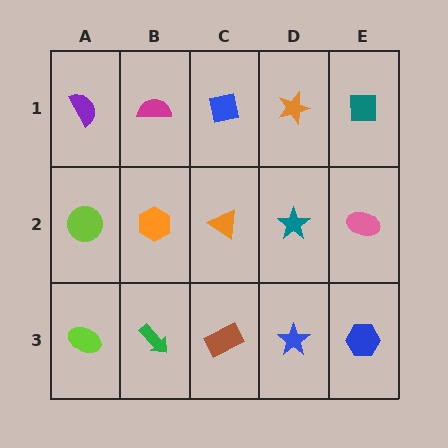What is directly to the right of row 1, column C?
An orange star.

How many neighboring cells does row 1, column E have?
2.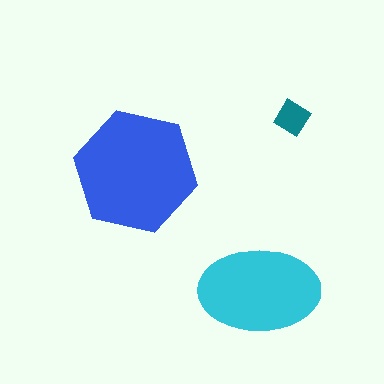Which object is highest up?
The teal diamond is topmost.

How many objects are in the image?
There are 3 objects in the image.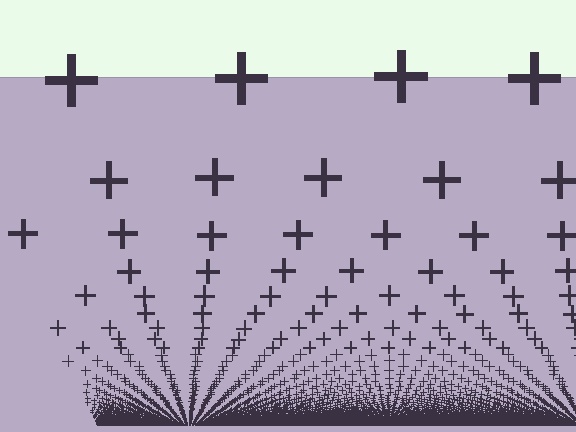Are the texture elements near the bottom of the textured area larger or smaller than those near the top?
Smaller. The gradient is inverted — elements near the bottom are smaller and denser.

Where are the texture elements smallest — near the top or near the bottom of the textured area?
Near the bottom.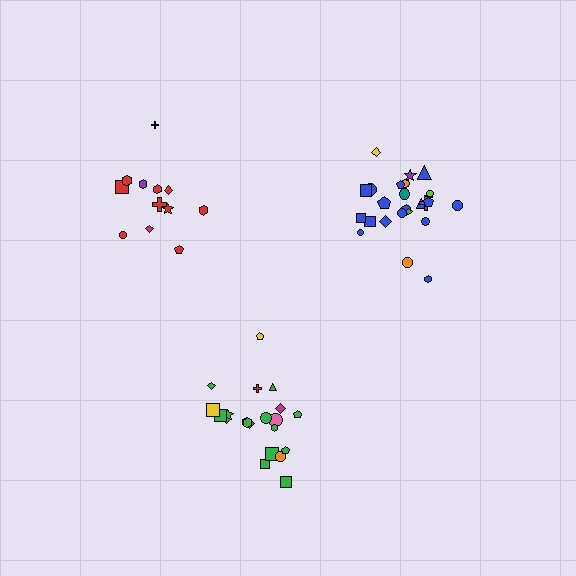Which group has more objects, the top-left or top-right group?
The top-right group.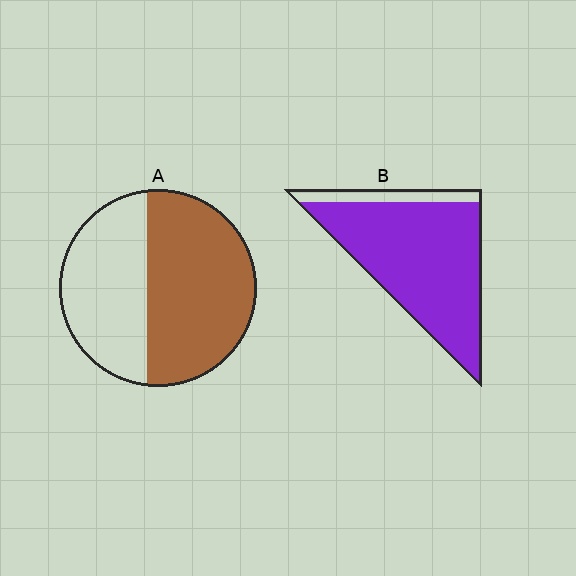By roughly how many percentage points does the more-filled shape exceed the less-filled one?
By roughly 30 percentage points (B over A).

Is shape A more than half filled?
Yes.